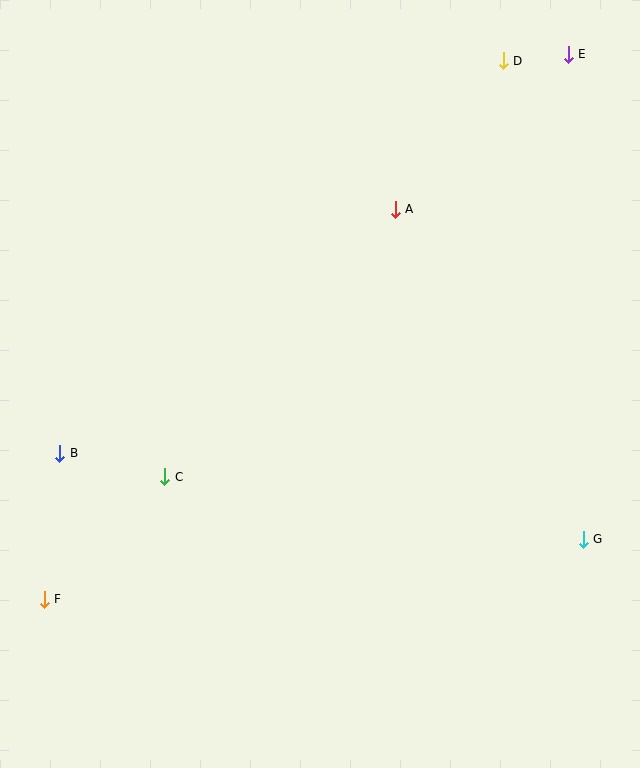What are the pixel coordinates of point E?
Point E is at (568, 54).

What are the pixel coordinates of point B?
Point B is at (60, 453).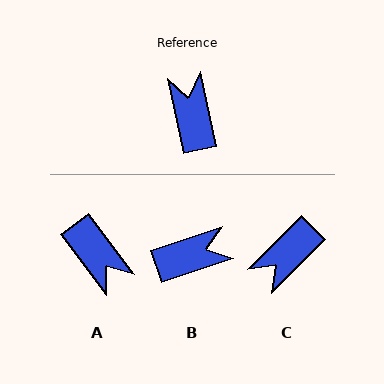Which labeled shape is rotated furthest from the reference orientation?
A, about 155 degrees away.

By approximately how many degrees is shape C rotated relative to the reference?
Approximately 123 degrees counter-clockwise.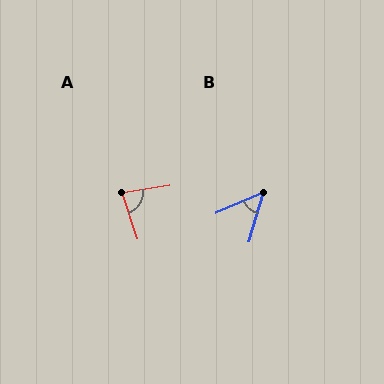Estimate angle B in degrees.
Approximately 50 degrees.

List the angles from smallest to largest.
B (50°), A (80°).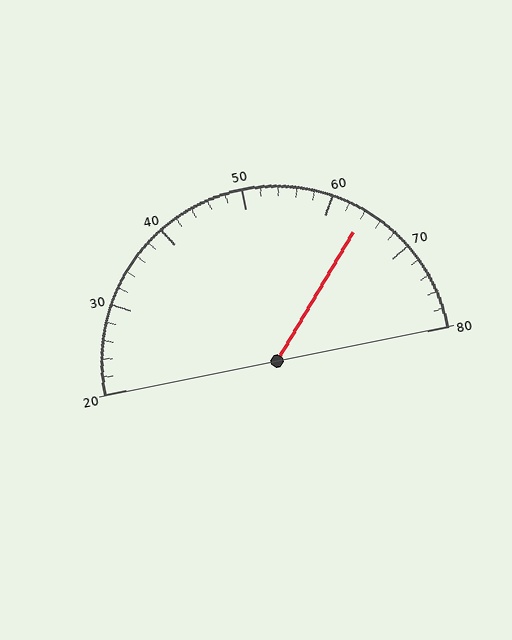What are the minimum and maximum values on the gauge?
The gauge ranges from 20 to 80.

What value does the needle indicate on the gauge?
The needle indicates approximately 64.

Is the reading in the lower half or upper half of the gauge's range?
The reading is in the upper half of the range (20 to 80).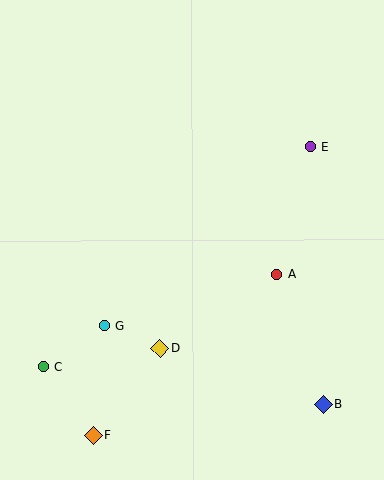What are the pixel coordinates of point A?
Point A is at (277, 274).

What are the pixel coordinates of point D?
Point D is at (160, 348).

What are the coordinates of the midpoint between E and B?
The midpoint between E and B is at (316, 276).